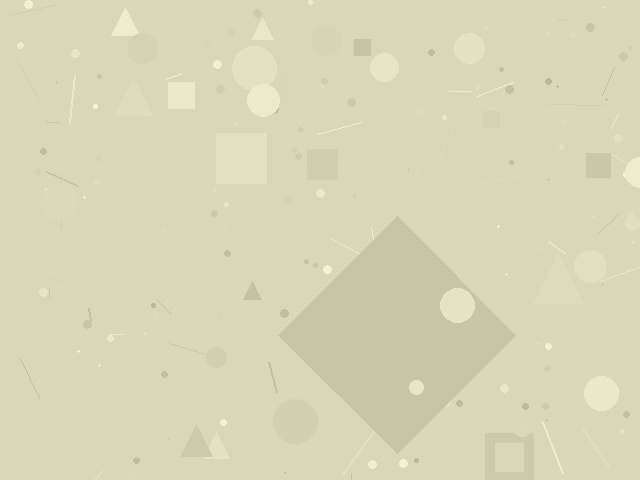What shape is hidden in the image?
A diamond is hidden in the image.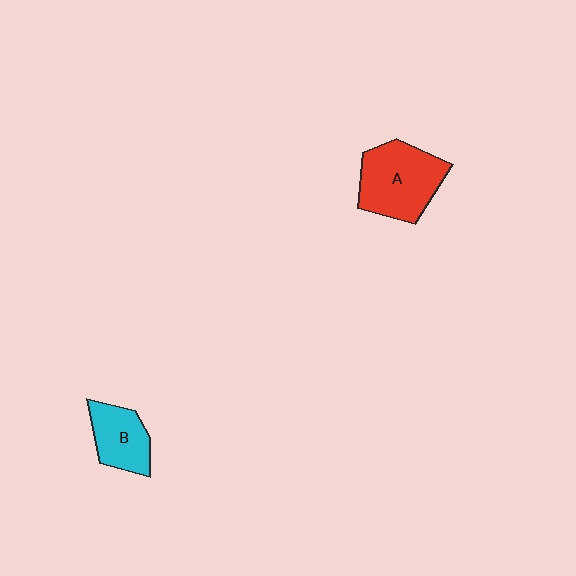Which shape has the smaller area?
Shape B (cyan).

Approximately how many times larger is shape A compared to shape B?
Approximately 1.6 times.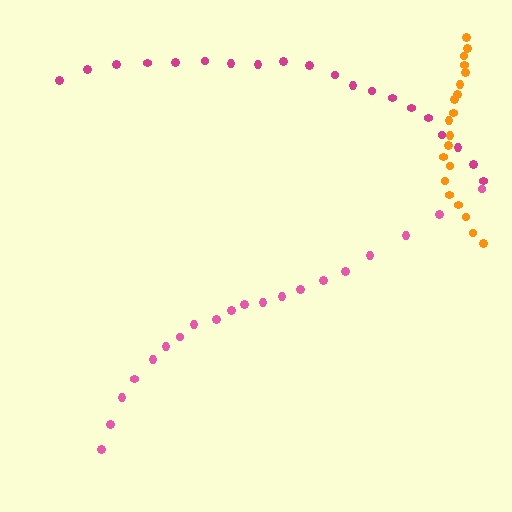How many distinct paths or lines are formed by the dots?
There are 3 distinct paths.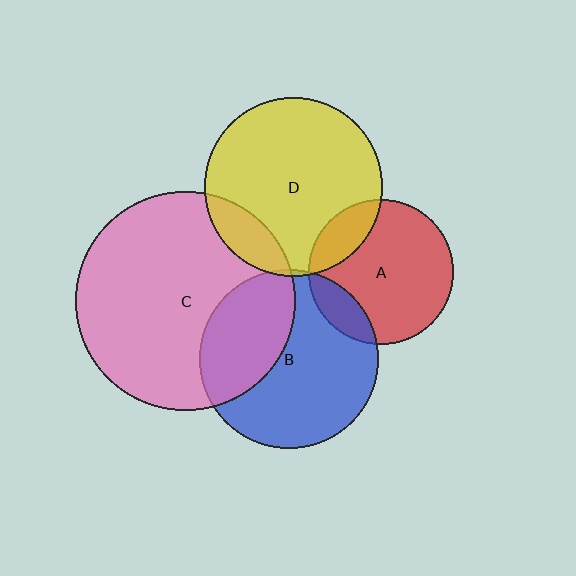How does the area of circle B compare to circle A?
Approximately 1.5 times.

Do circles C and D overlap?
Yes.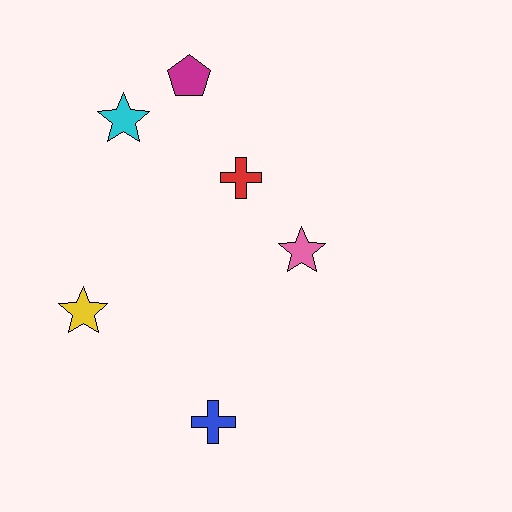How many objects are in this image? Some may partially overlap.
There are 6 objects.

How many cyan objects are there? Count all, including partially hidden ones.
There is 1 cyan object.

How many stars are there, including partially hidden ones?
There are 3 stars.